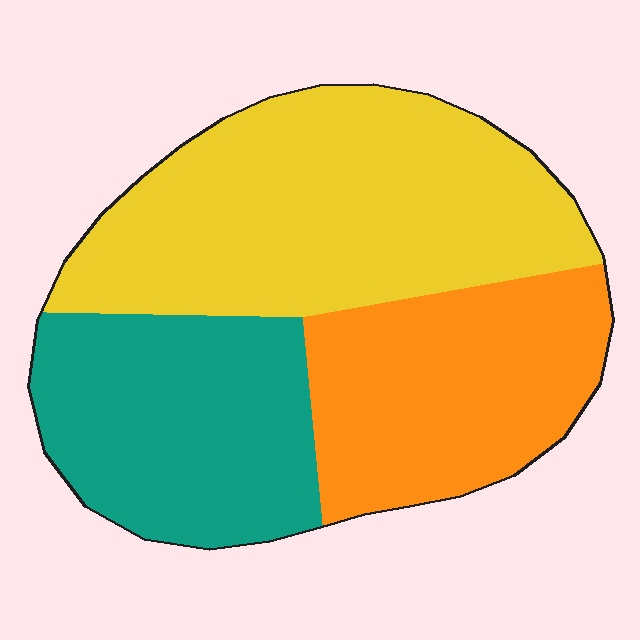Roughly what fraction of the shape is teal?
Teal takes up about one quarter (1/4) of the shape.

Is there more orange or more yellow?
Yellow.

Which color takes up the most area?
Yellow, at roughly 45%.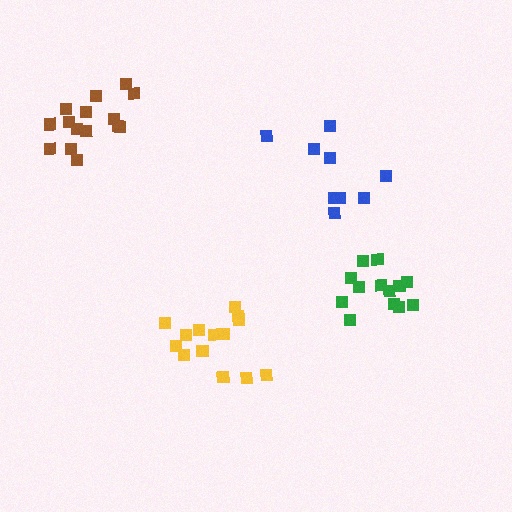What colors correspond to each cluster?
The clusters are colored: blue, brown, yellow, green.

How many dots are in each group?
Group 1: 9 dots, Group 2: 15 dots, Group 3: 14 dots, Group 4: 13 dots (51 total).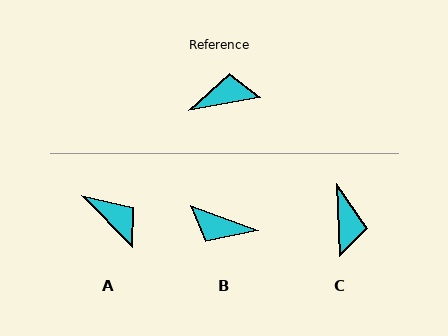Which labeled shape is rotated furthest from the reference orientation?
B, about 150 degrees away.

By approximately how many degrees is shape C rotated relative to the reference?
Approximately 97 degrees clockwise.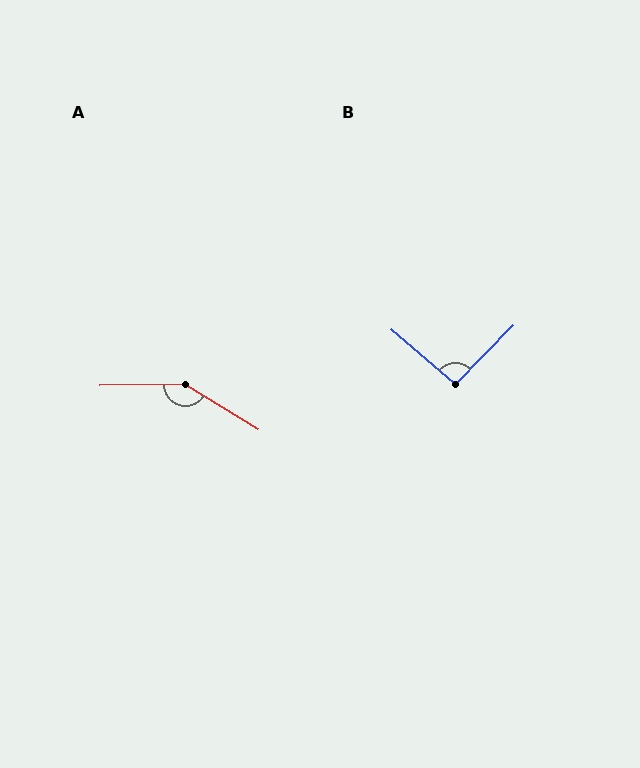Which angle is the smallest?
B, at approximately 94 degrees.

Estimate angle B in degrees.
Approximately 94 degrees.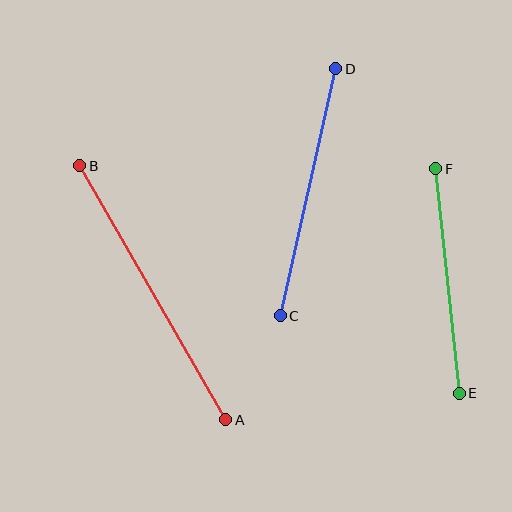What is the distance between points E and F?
The distance is approximately 226 pixels.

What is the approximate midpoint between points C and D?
The midpoint is at approximately (308, 192) pixels.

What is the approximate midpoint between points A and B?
The midpoint is at approximately (153, 293) pixels.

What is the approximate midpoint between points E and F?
The midpoint is at approximately (447, 281) pixels.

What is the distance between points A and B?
The distance is approximately 293 pixels.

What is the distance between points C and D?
The distance is approximately 253 pixels.